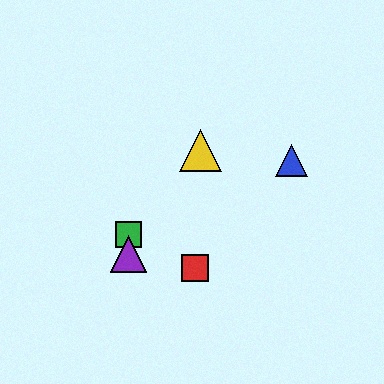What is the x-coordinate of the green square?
The green square is at x≈129.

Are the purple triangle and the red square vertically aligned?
No, the purple triangle is at x≈129 and the red square is at x≈195.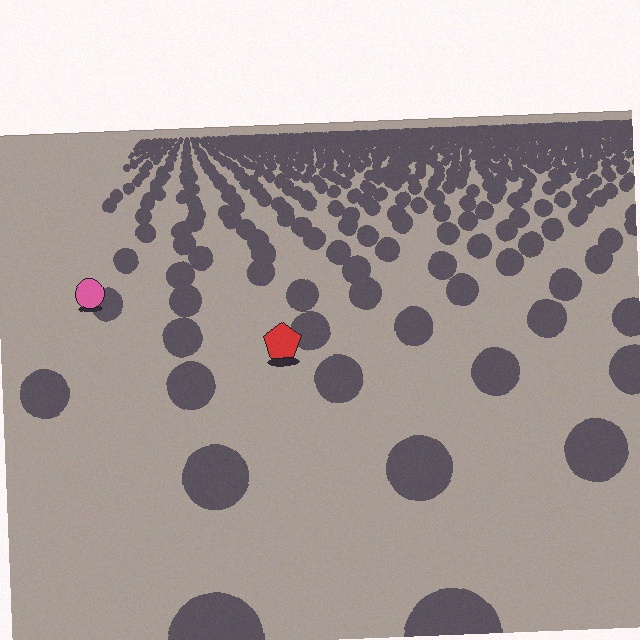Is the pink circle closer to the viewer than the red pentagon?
No. The red pentagon is closer — you can tell from the texture gradient: the ground texture is coarser near it.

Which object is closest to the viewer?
The red pentagon is closest. The texture marks near it are larger and more spread out.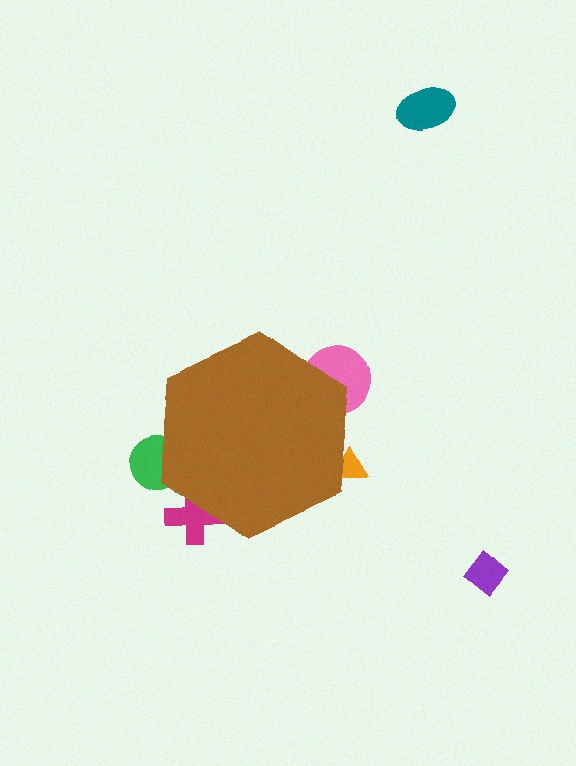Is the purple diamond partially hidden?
No, the purple diamond is fully visible.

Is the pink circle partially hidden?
Yes, the pink circle is partially hidden behind the brown hexagon.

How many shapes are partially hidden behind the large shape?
4 shapes are partially hidden.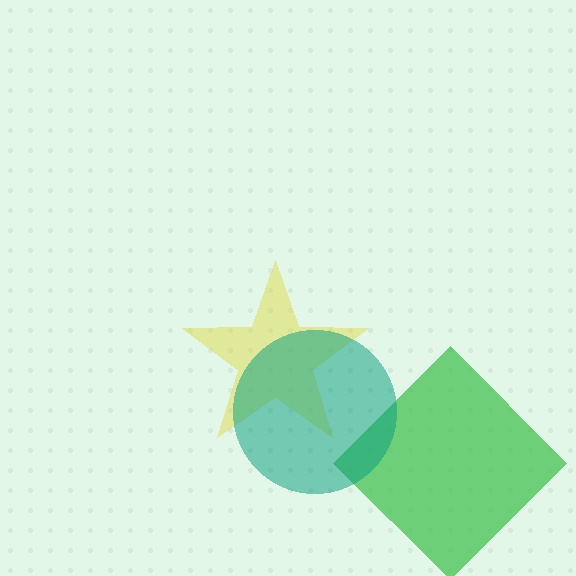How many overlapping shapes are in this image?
There are 3 overlapping shapes in the image.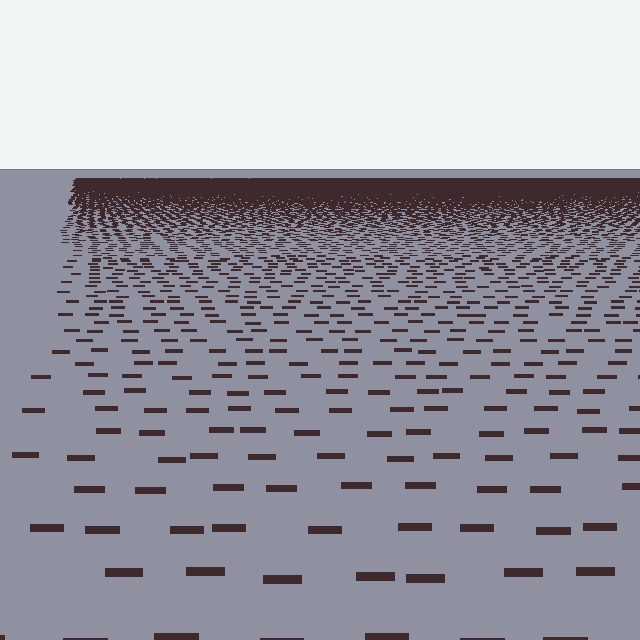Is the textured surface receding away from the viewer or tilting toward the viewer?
The surface is receding away from the viewer. Texture elements get smaller and denser toward the top.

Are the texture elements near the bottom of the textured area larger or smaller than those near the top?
Larger. Near the bottom, elements are closer to the viewer and appear at a bigger on-screen size.